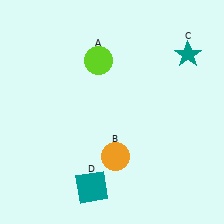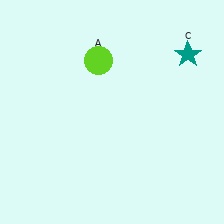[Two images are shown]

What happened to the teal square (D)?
The teal square (D) was removed in Image 2. It was in the bottom-left area of Image 1.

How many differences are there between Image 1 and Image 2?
There are 2 differences between the two images.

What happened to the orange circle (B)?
The orange circle (B) was removed in Image 2. It was in the bottom-right area of Image 1.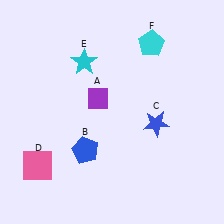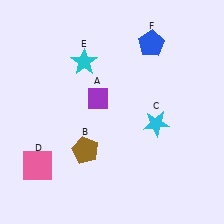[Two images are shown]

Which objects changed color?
B changed from blue to brown. C changed from blue to cyan. F changed from cyan to blue.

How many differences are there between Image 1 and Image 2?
There are 3 differences between the two images.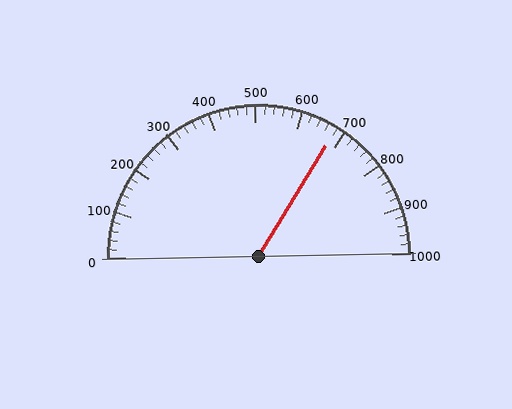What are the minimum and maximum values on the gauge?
The gauge ranges from 0 to 1000.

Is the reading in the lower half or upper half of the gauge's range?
The reading is in the upper half of the range (0 to 1000).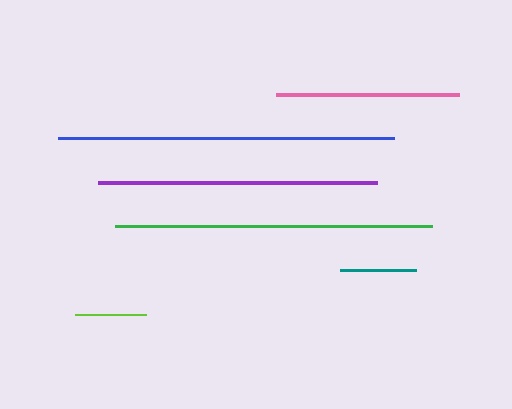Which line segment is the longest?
The blue line is the longest at approximately 336 pixels.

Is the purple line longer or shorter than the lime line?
The purple line is longer than the lime line.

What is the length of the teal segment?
The teal segment is approximately 75 pixels long.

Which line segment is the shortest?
The lime line is the shortest at approximately 71 pixels.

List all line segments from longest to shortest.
From longest to shortest: blue, green, purple, pink, teal, lime.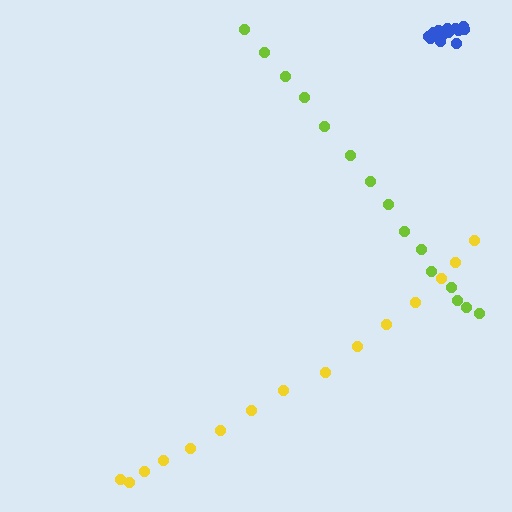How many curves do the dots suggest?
There are 3 distinct paths.